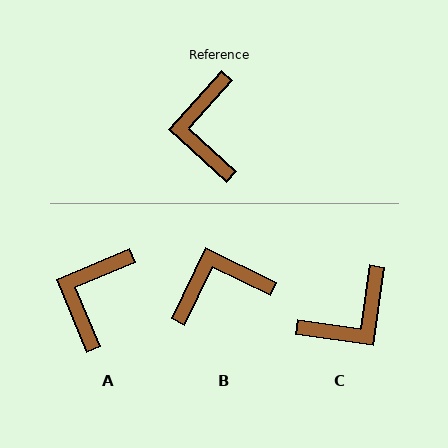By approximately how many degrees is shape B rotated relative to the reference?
Approximately 74 degrees clockwise.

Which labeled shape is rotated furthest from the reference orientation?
C, about 124 degrees away.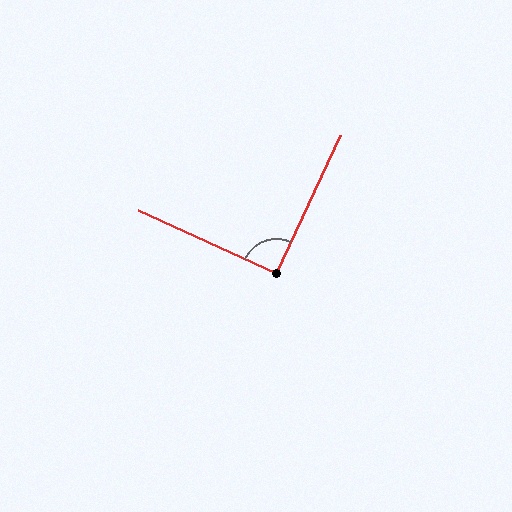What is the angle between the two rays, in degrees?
Approximately 90 degrees.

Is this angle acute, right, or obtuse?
It is approximately a right angle.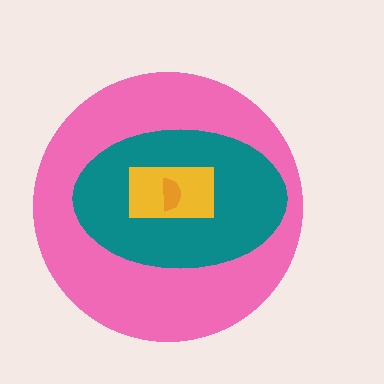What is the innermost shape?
The orange semicircle.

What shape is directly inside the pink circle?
The teal ellipse.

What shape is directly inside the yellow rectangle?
The orange semicircle.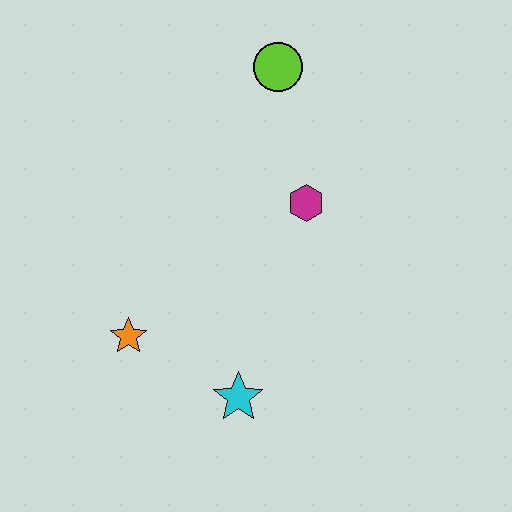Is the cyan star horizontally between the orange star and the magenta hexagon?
Yes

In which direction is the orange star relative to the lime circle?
The orange star is below the lime circle.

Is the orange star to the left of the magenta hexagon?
Yes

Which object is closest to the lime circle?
The magenta hexagon is closest to the lime circle.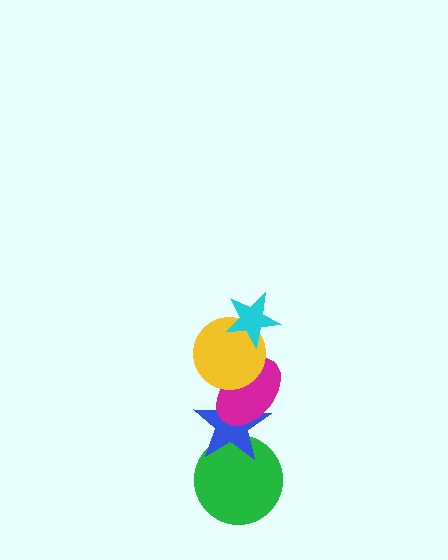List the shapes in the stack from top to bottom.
From top to bottom: the cyan star, the yellow circle, the magenta ellipse, the blue star, the green circle.